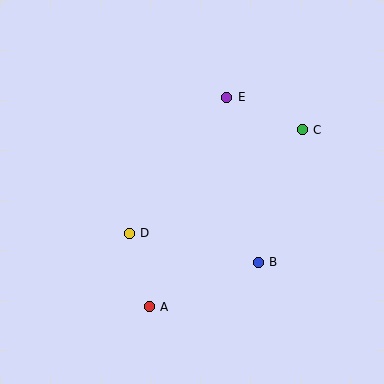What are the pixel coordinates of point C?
Point C is at (302, 130).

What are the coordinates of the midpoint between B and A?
The midpoint between B and A is at (204, 285).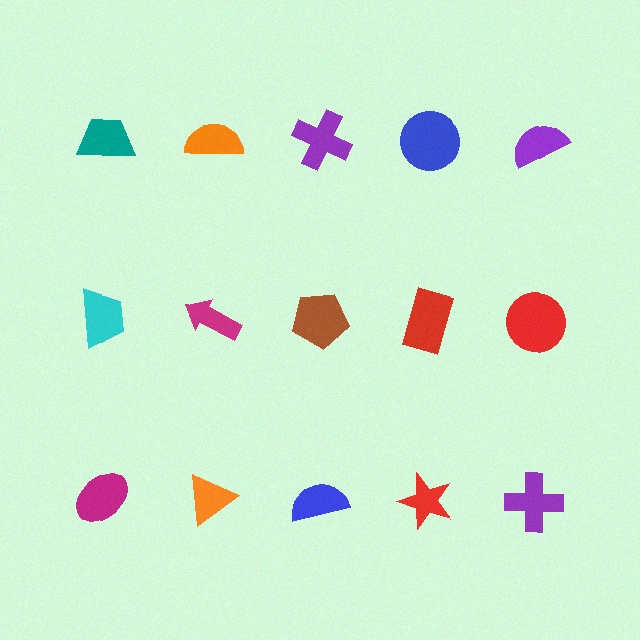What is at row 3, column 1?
A magenta ellipse.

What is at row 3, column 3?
A blue semicircle.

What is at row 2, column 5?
A red circle.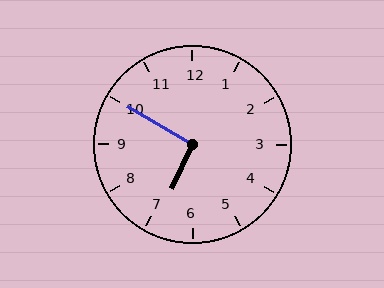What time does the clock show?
6:50.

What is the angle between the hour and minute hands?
Approximately 95 degrees.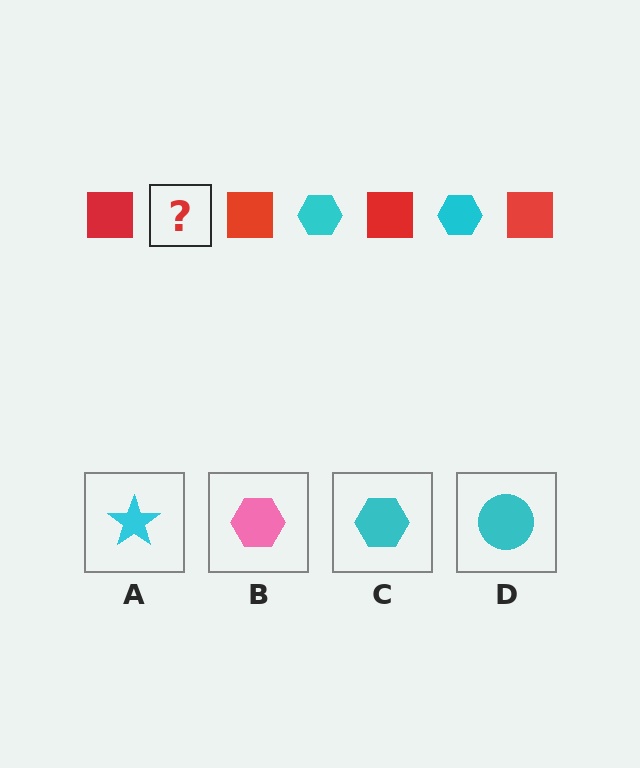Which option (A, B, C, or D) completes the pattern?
C.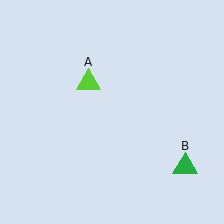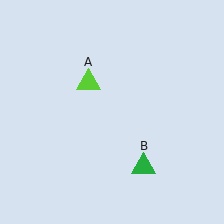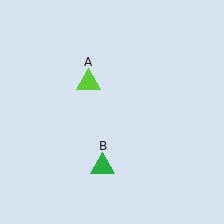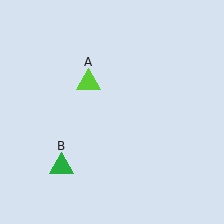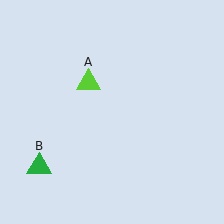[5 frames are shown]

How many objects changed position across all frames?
1 object changed position: green triangle (object B).